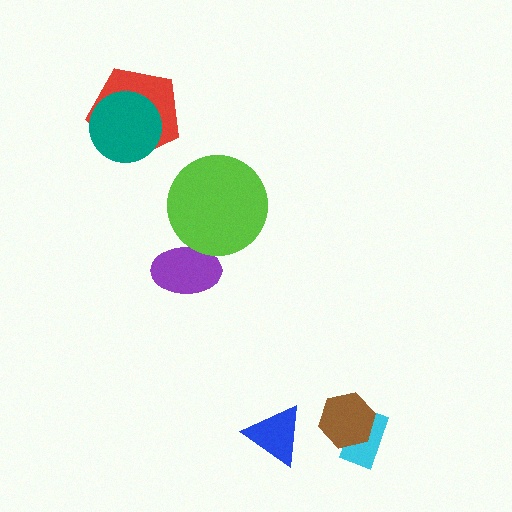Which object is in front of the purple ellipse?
The lime circle is in front of the purple ellipse.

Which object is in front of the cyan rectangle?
The brown hexagon is in front of the cyan rectangle.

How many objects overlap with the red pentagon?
1 object overlaps with the red pentagon.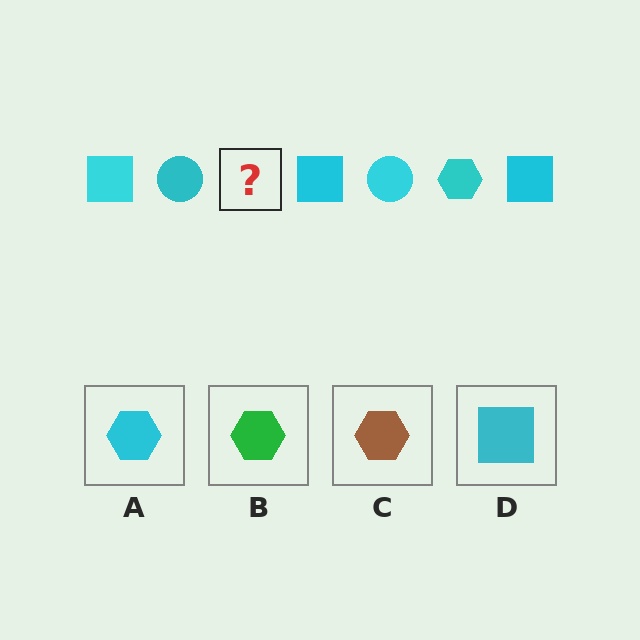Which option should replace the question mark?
Option A.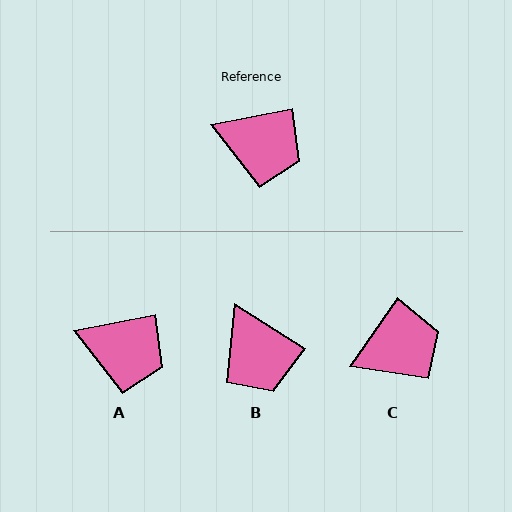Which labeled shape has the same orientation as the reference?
A.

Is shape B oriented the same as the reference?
No, it is off by about 44 degrees.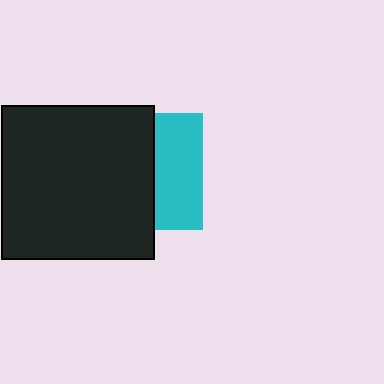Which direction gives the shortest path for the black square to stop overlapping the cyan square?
Moving left gives the shortest separation.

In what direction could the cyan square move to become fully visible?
The cyan square could move right. That would shift it out from behind the black square entirely.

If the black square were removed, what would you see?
You would see the complete cyan square.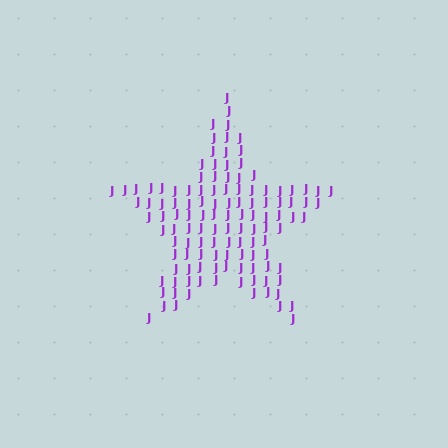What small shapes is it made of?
It is made of small letter J's.